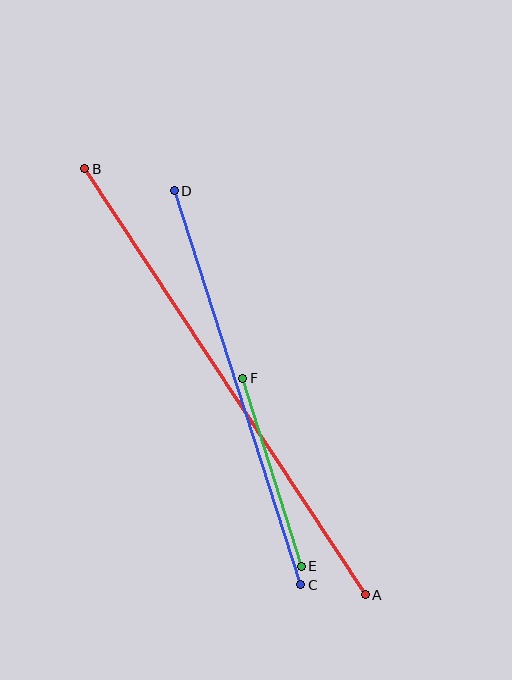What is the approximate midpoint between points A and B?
The midpoint is at approximately (225, 382) pixels.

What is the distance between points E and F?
The distance is approximately 197 pixels.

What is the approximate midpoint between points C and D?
The midpoint is at approximately (237, 388) pixels.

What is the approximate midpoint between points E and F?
The midpoint is at approximately (272, 472) pixels.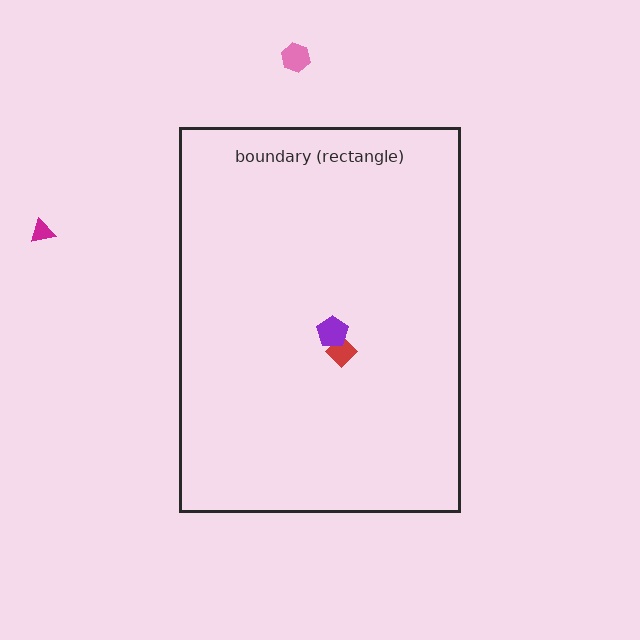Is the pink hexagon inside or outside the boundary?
Outside.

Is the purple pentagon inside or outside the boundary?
Inside.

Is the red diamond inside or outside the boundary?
Inside.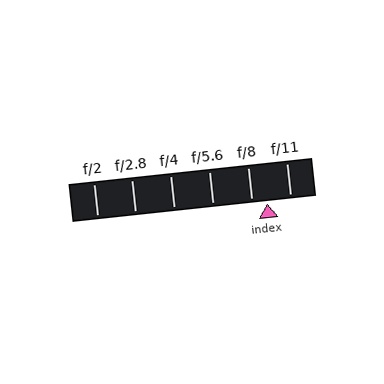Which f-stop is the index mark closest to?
The index mark is closest to f/8.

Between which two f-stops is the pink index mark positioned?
The index mark is between f/8 and f/11.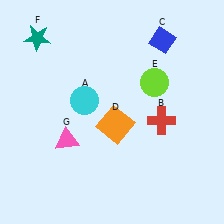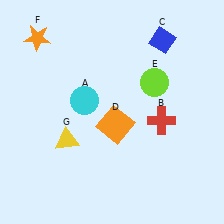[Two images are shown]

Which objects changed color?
F changed from teal to orange. G changed from pink to yellow.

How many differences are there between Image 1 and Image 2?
There are 2 differences between the two images.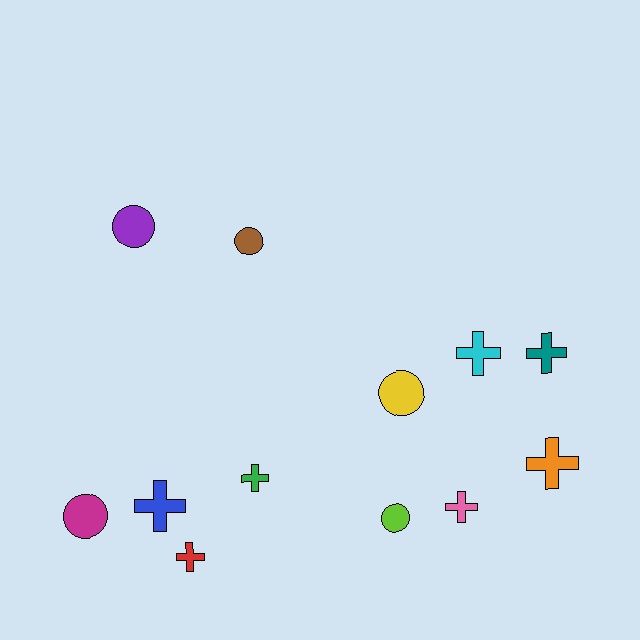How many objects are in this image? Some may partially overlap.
There are 12 objects.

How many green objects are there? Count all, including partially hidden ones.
There is 1 green object.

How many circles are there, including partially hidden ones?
There are 5 circles.